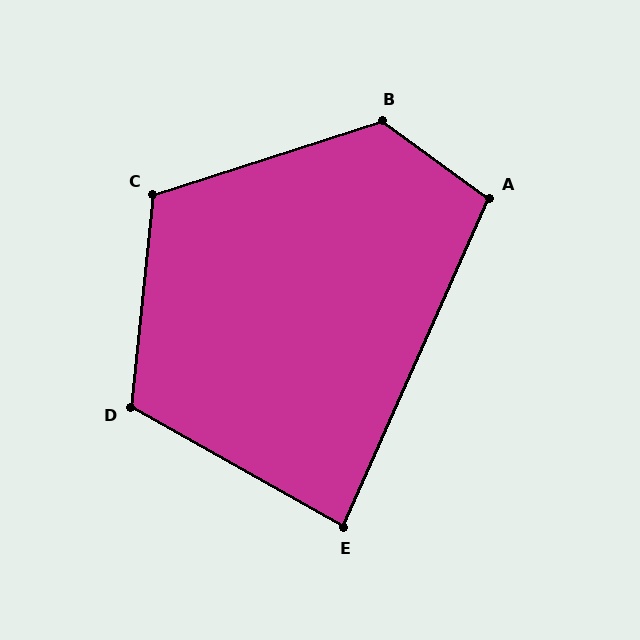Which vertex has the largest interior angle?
B, at approximately 126 degrees.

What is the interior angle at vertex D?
Approximately 113 degrees (obtuse).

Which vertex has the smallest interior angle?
E, at approximately 84 degrees.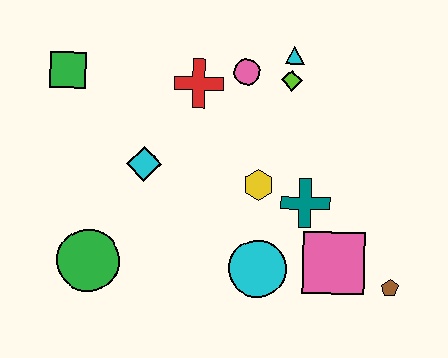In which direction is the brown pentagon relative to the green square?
The brown pentagon is to the right of the green square.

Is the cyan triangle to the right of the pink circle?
Yes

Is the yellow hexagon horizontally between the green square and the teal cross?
Yes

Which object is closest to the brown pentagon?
The pink square is closest to the brown pentagon.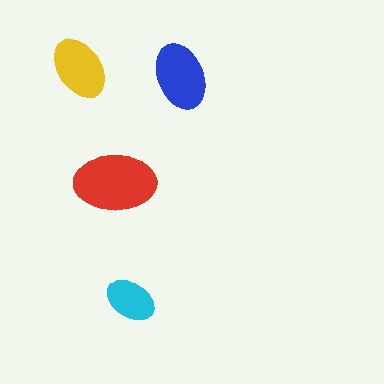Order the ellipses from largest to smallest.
the red one, the blue one, the yellow one, the cyan one.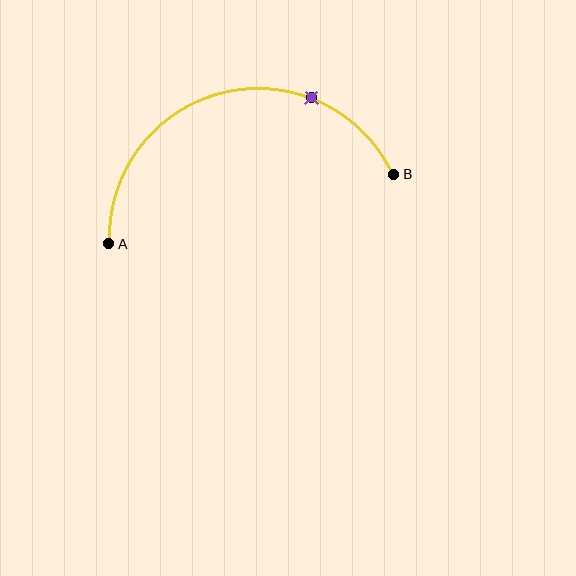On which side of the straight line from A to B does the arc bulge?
The arc bulges above the straight line connecting A and B.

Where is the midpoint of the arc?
The arc midpoint is the point on the curve farthest from the straight line joining A and B. It sits above that line.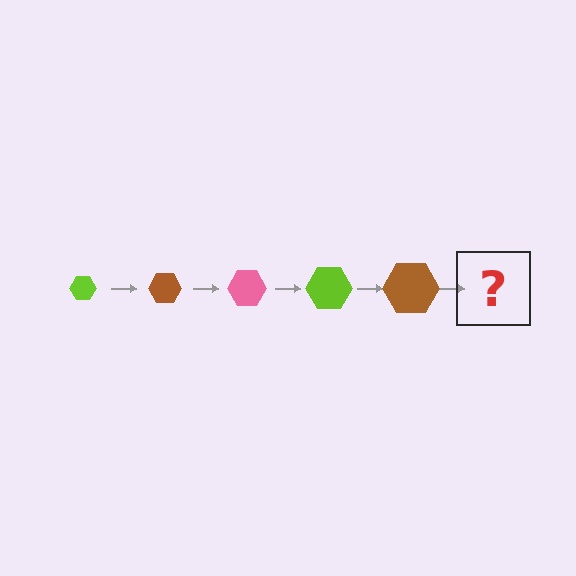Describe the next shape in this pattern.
It should be a pink hexagon, larger than the previous one.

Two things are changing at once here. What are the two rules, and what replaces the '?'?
The two rules are that the hexagon grows larger each step and the color cycles through lime, brown, and pink. The '?' should be a pink hexagon, larger than the previous one.